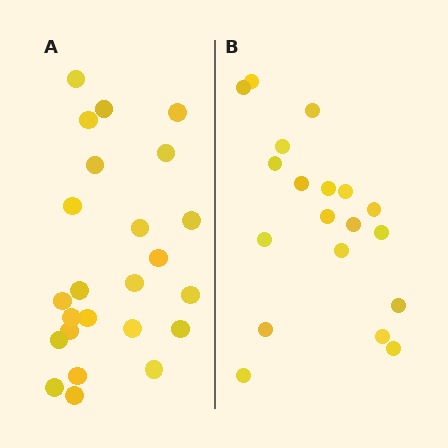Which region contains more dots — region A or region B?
Region A (the left region) has more dots.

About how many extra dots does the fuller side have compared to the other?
Region A has about 5 more dots than region B.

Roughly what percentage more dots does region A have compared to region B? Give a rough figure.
About 25% more.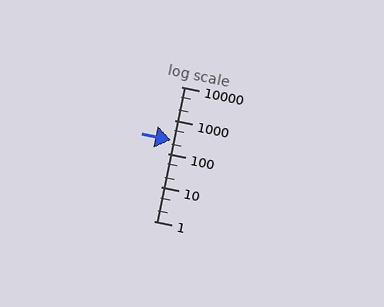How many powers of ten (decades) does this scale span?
The scale spans 4 decades, from 1 to 10000.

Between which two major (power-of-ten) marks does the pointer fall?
The pointer is between 100 and 1000.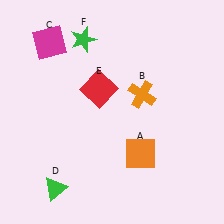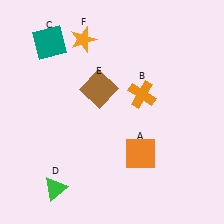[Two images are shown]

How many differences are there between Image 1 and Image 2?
There are 3 differences between the two images.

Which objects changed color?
C changed from magenta to teal. E changed from red to brown. F changed from green to orange.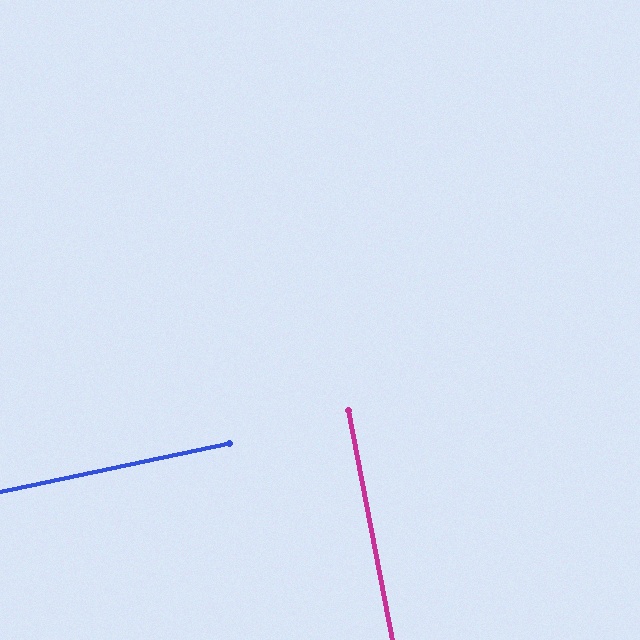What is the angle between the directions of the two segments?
Approximately 89 degrees.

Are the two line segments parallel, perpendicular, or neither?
Perpendicular — they meet at approximately 89°.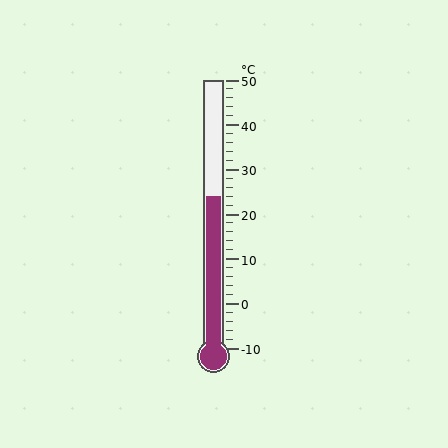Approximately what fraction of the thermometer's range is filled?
The thermometer is filled to approximately 55% of its range.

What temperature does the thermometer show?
The thermometer shows approximately 24°C.